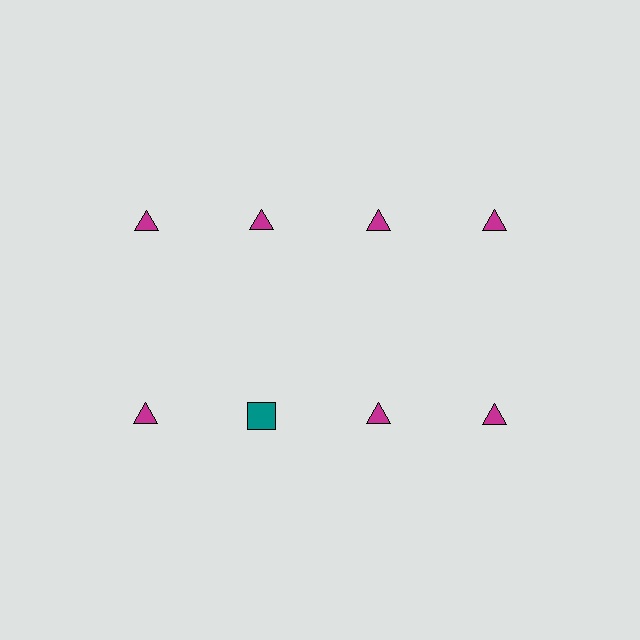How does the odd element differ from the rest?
It differs in both color (teal instead of magenta) and shape (square instead of triangle).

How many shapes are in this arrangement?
There are 8 shapes arranged in a grid pattern.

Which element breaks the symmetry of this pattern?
The teal square in the second row, second from left column breaks the symmetry. All other shapes are magenta triangles.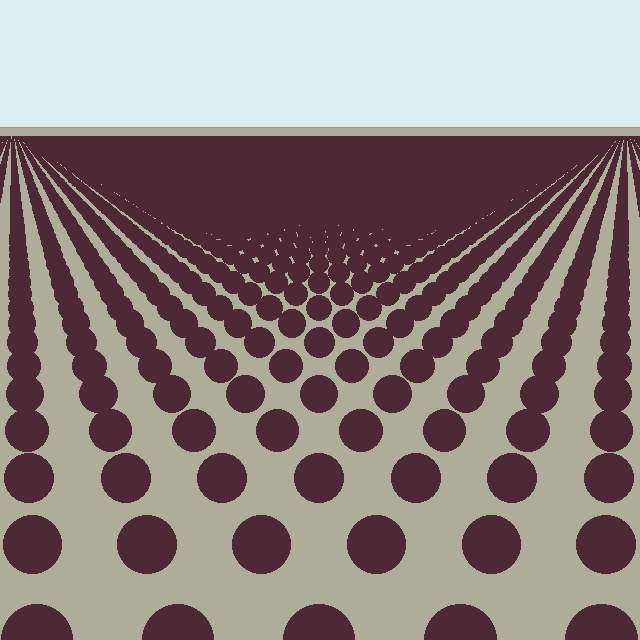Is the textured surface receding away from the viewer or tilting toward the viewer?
The surface is receding away from the viewer. Texture elements get smaller and denser toward the top.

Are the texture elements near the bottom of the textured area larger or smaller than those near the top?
Larger. Near the bottom, elements are closer to the viewer and appear at a bigger on-screen size.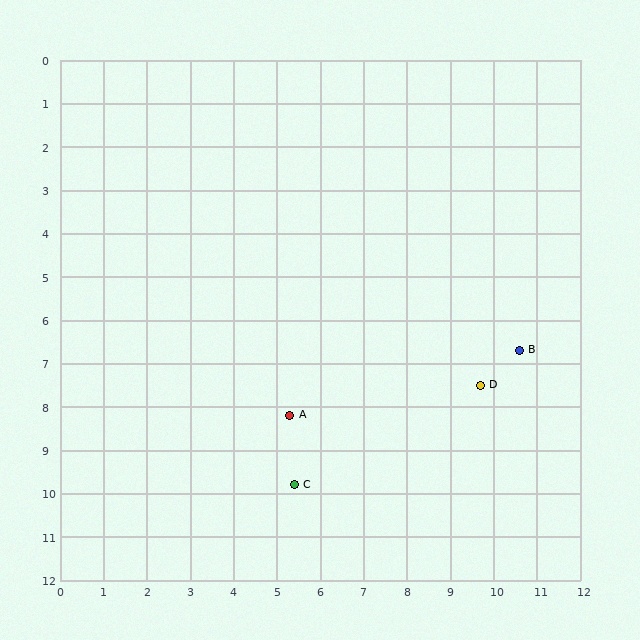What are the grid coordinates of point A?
Point A is at approximately (5.3, 8.2).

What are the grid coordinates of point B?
Point B is at approximately (10.6, 6.7).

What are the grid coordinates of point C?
Point C is at approximately (5.4, 9.8).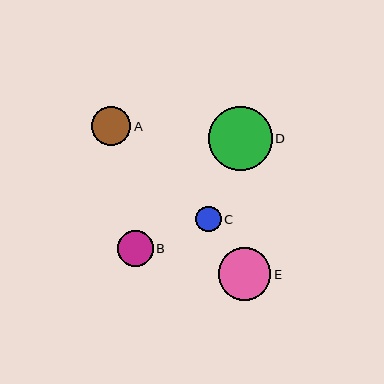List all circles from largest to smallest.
From largest to smallest: D, E, A, B, C.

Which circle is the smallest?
Circle C is the smallest with a size of approximately 25 pixels.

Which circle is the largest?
Circle D is the largest with a size of approximately 64 pixels.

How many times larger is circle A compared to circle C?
Circle A is approximately 1.5 times the size of circle C.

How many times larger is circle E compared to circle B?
Circle E is approximately 1.5 times the size of circle B.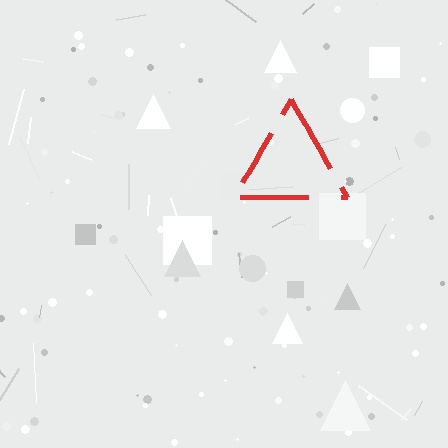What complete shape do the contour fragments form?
The contour fragments form a triangle.